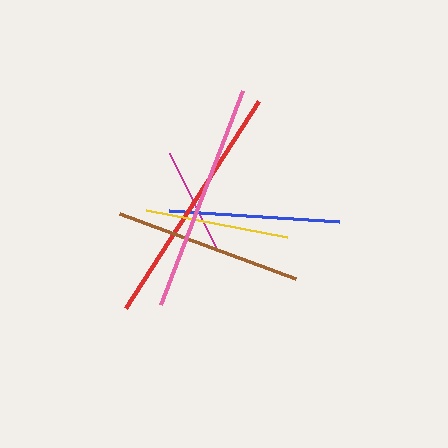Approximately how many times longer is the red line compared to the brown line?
The red line is approximately 1.3 times the length of the brown line.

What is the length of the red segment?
The red segment is approximately 246 pixels long.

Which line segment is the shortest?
The magenta line is the shortest at approximately 108 pixels.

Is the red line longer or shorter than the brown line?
The red line is longer than the brown line.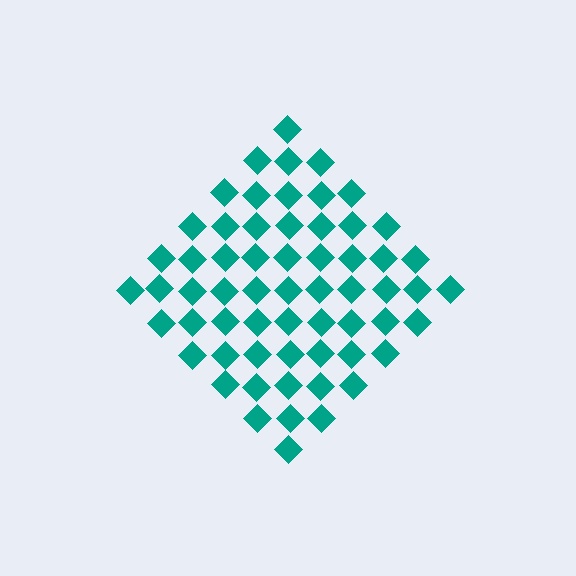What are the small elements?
The small elements are diamonds.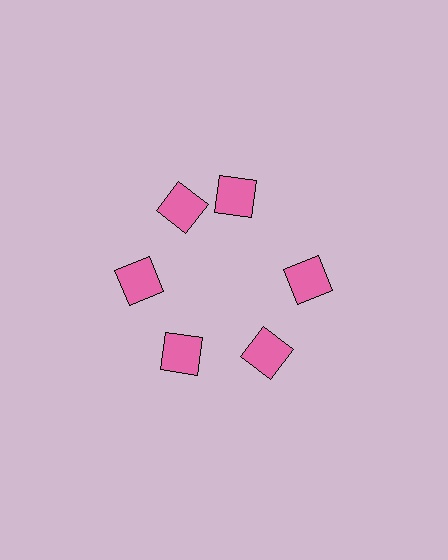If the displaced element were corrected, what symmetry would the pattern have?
It would have 6-fold rotational symmetry — the pattern would map onto itself every 60 degrees.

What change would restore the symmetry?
The symmetry would be restored by rotating it back into even spacing with its neighbors so that all 6 squares sit at equal angles and equal distance from the center.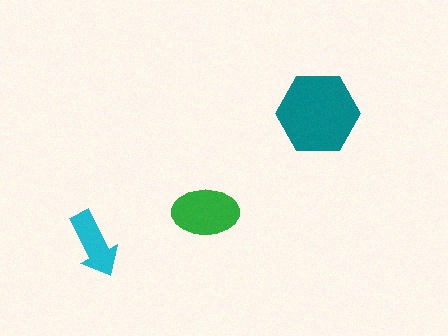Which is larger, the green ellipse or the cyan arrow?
The green ellipse.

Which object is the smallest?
The cyan arrow.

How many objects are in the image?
There are 3 objects in the image.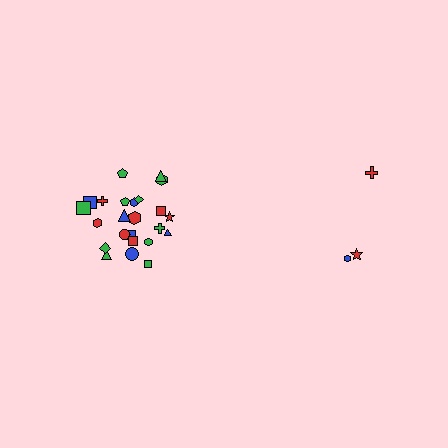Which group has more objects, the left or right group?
The left group.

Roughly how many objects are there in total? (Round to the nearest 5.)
Roughly 30 objects in total.